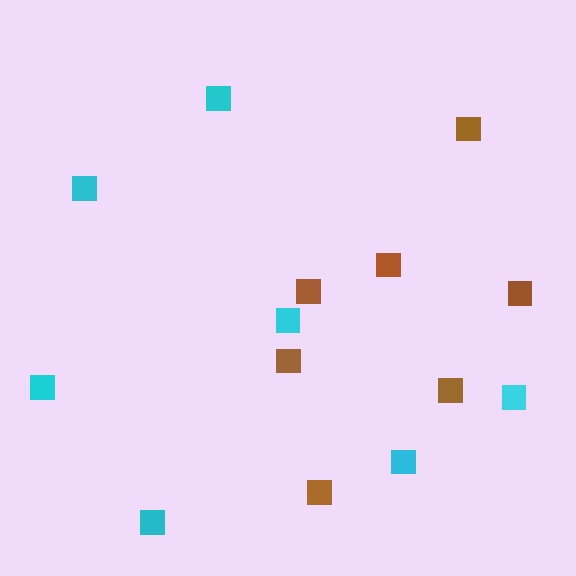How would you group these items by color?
There are 2 groups: one group of brown squares (7) and one group of cyan squares (7).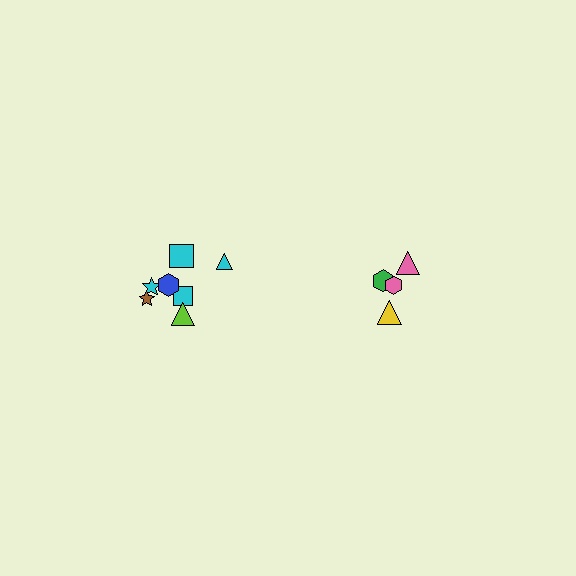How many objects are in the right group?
There are 4 objects.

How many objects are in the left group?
There are 7 objects.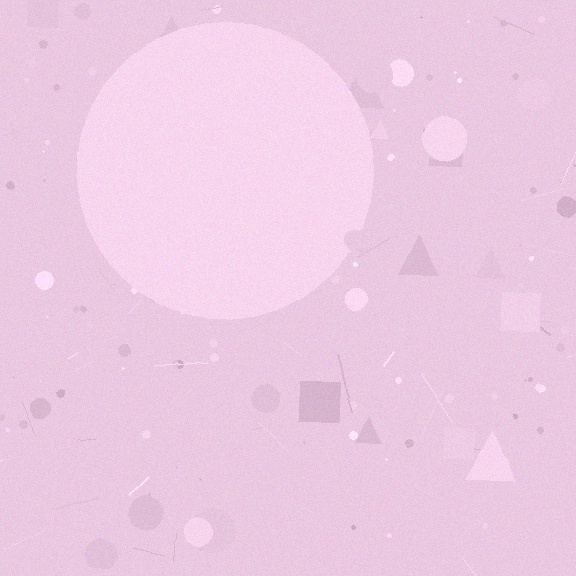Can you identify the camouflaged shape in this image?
The camouflaged shape is a circle.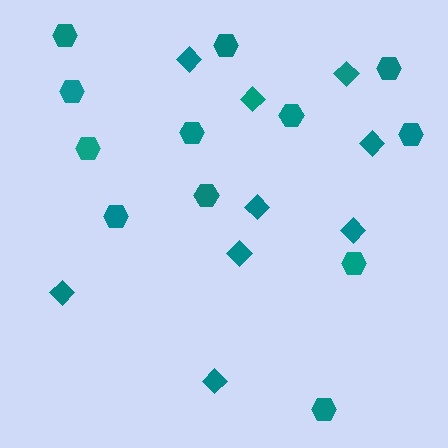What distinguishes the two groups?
There are 2 groups: one group of diamonds (9) and one group of hexagons (12).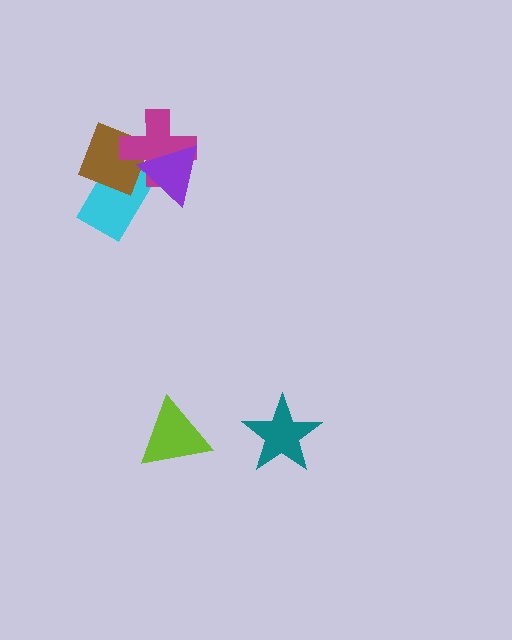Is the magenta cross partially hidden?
Yes, it is partially covered by another shape.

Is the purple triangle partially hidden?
No, no other shape covers it.